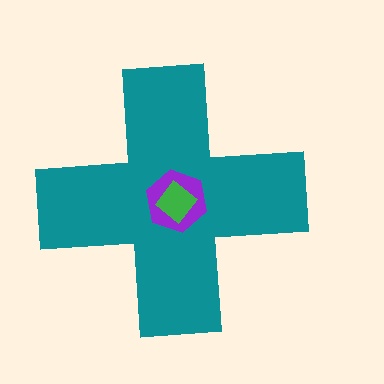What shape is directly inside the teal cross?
The purple hexagon.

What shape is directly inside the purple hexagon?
The green diamond.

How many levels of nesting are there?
3.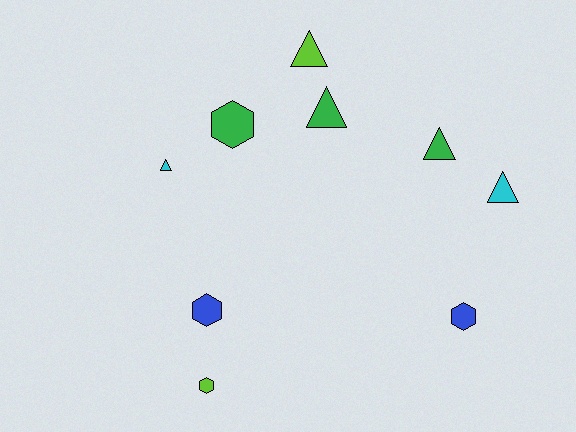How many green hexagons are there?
There is 1 green hexagon.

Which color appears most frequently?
Green, with 3 objects.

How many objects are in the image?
There are 9 objects.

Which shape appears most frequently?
Triangle, with 5 objects.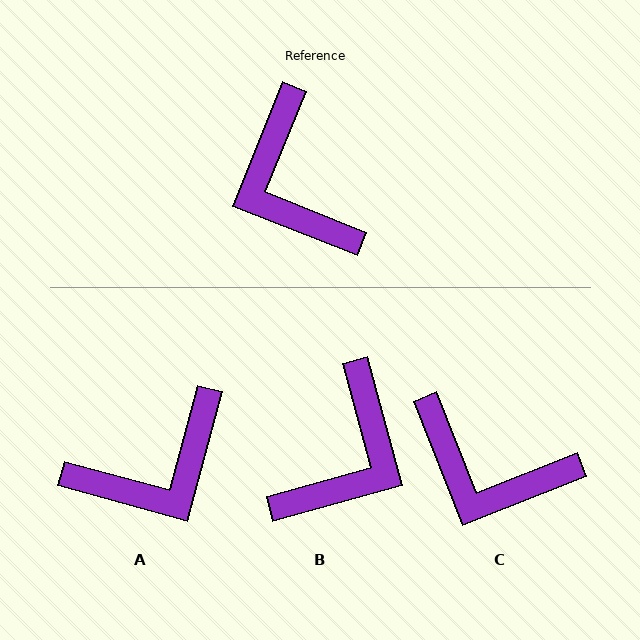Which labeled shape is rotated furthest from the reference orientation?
B, about 127 degrees away.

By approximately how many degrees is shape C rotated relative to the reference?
Approximately 43 degrees counter-clockwise.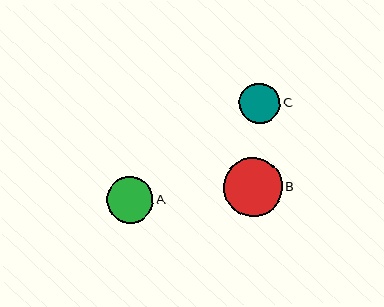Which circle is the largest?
Circle B is the largest with a size of approximately 59 pixels.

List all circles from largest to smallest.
From largest to smallest: B, A, C.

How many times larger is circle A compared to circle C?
Circle A is approximately 1.1 times the size of circle C.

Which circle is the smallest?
Circle C is the smallest with a size of approximately 41 pixels.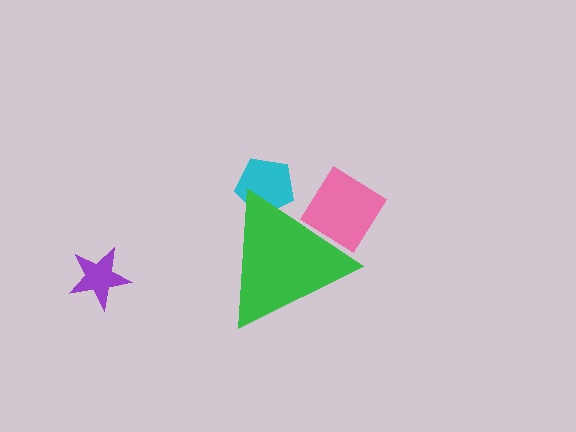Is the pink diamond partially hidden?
Yes, the pink diamond is partially hidden behind the green triangle.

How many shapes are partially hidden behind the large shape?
2 shapes are partially hidden.